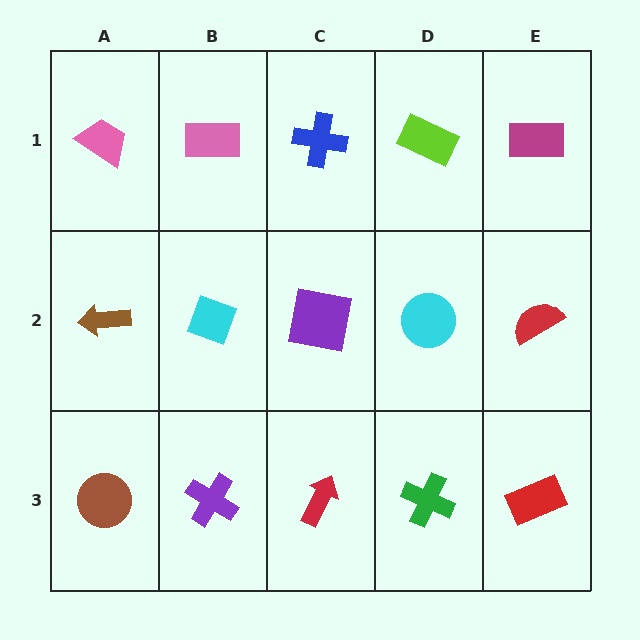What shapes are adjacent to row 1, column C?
A purple square (row 2, column C), a pink rectangle (row 1, column B), a lime rectangle (row 1, column D).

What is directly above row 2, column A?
A pink trapezoid.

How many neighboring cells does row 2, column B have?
4.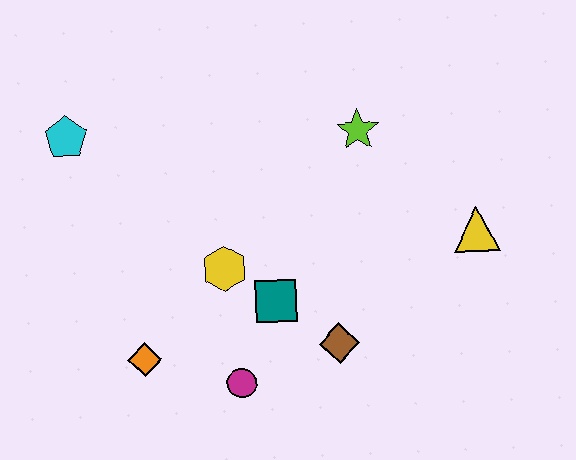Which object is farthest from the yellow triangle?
The cyan pentagon is farthest from the yellow triangle.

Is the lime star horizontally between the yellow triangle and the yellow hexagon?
Yes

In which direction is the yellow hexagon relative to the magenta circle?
The yellow hexagon is above the magenta circle.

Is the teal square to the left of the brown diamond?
Yes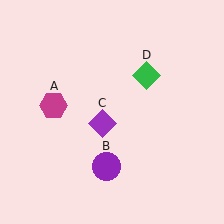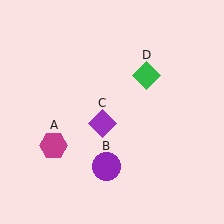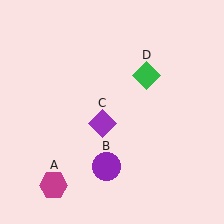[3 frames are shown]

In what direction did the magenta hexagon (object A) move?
The magenta hexagon (object A) moved down.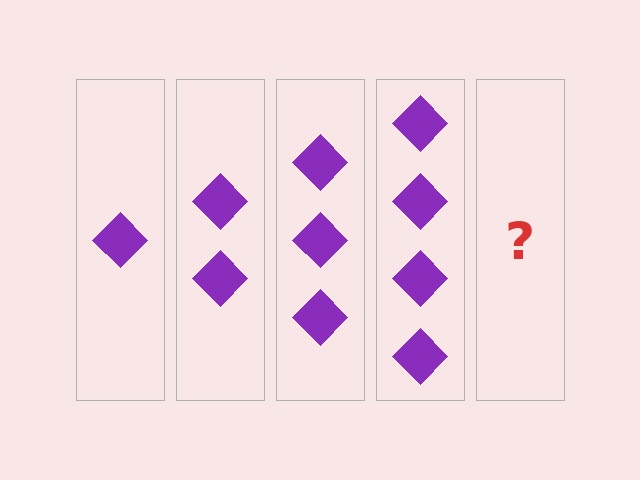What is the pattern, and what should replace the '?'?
The pattern is that each step adds one more diamond. The '?' should be 5 diamonds.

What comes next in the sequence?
The next element should be 5 diamonds.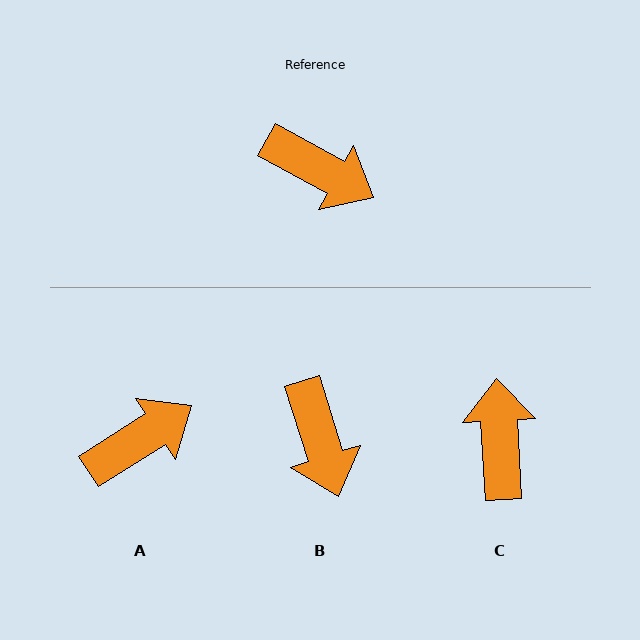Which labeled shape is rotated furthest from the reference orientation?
C, about 122 degrees away.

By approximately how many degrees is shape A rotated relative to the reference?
Approximately 61 degrees counter-clockwise.